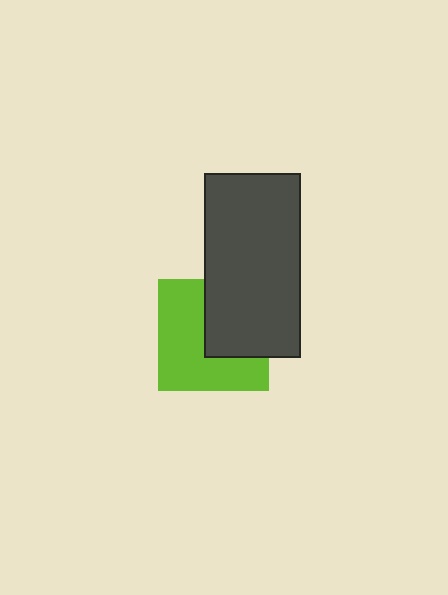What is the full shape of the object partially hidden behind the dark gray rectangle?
The partially hidden object is a lime square.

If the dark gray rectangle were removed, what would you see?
You would see the complete lime square.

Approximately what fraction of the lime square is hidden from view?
Roughly 41% of the lime square is hidden behind the dark gray rectangle.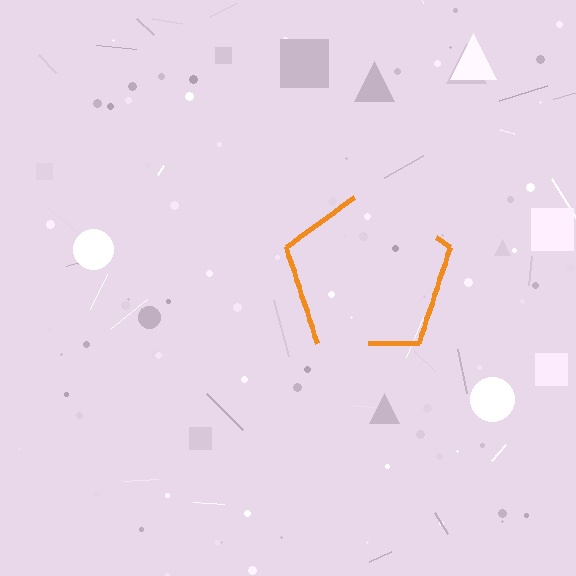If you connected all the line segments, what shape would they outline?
They would outline a pentagon.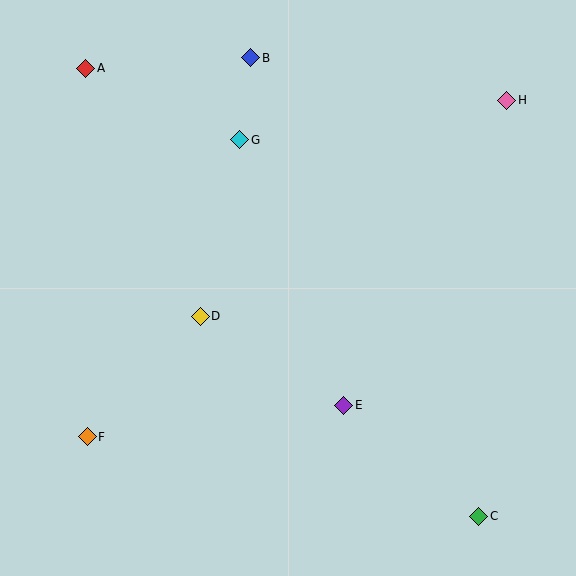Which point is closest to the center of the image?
Point D at (200, 316) is closest to the center.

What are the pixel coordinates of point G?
Point G is at (240, 140).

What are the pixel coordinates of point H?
Point H is at (507, 100).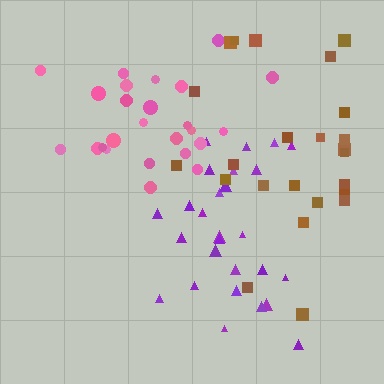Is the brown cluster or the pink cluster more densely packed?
Pink.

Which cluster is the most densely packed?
Purple.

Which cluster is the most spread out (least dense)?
Brown.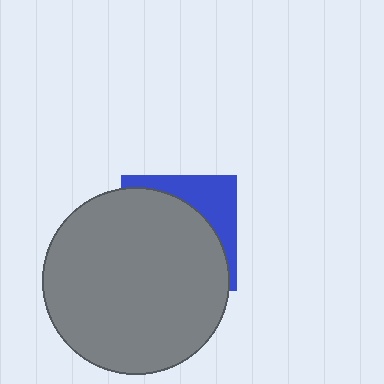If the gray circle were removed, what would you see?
You would see the complete blue square.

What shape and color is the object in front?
The object in front is a gray circle.